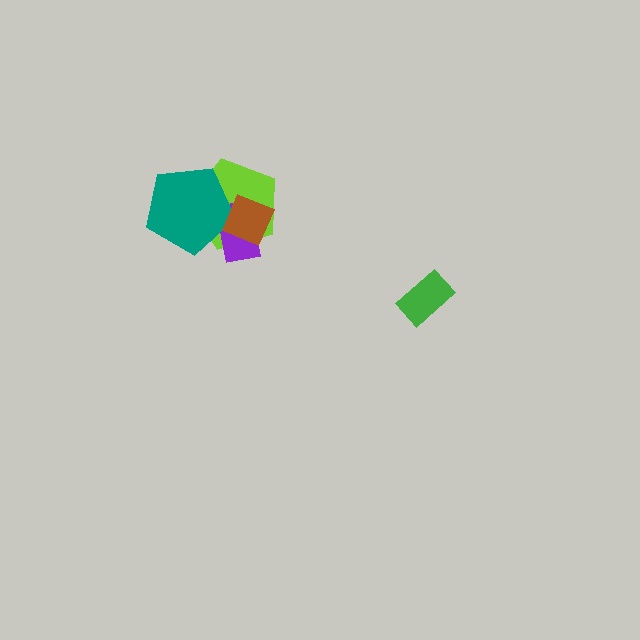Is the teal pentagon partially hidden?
Yes, it is partially covered by another shape.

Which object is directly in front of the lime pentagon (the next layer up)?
The purple rectangle is directly in front of the lime pentagon.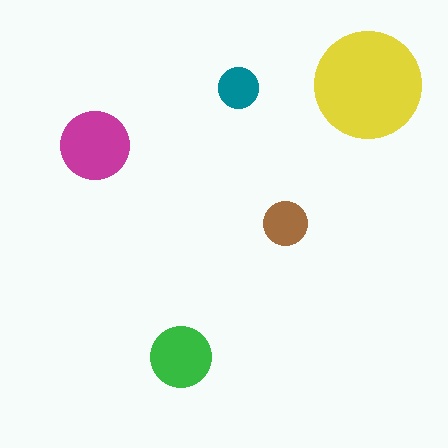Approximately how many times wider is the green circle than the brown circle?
About 1.5 times wider.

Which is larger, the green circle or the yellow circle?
The yellow one.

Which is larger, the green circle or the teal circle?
The green one.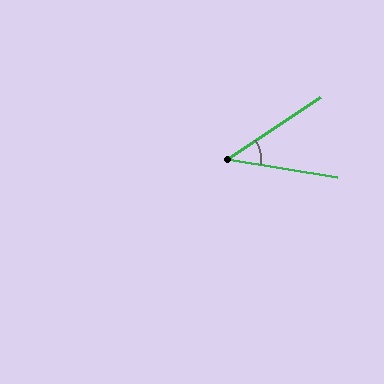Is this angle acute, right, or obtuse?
It is acute.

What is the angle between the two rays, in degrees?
Approximately 43 degrees.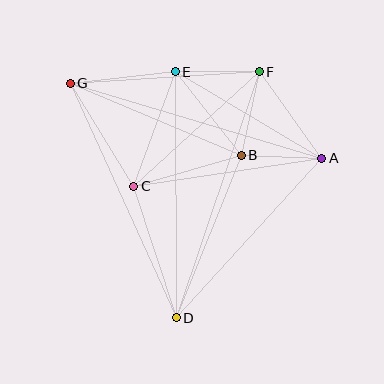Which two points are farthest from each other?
Points A and G are farthest from each other.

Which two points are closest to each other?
Points A and B are closest to each other.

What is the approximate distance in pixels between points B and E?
The distance between B and E is approximately 107 pixels.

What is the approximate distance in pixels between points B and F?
The distance between B and F is approximately 86 pixels.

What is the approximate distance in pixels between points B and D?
The distance between B and D is approximately 175 pixels.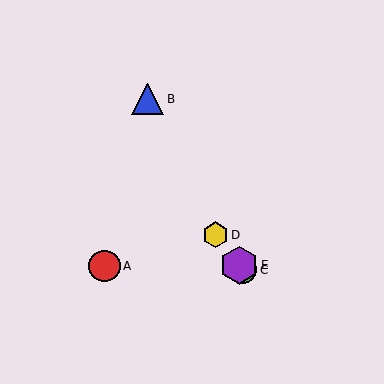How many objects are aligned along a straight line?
3 objects (C, D, E) are aligned along a straight line.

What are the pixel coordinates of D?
Object D is at (215, 235).